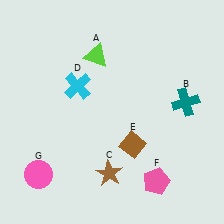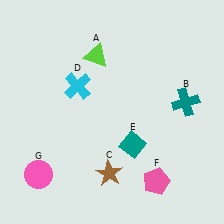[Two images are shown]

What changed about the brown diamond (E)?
In Image 1, E is brown. In Image 2, it changed to teal.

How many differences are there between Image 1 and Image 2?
There is 1 difference between the two images.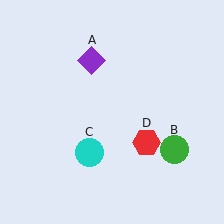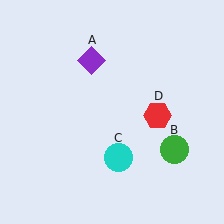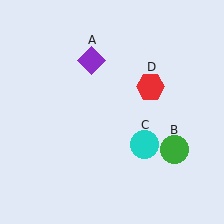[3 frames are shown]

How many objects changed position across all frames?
2 objects changed position: cyan circle (object C), red hexagon (object D).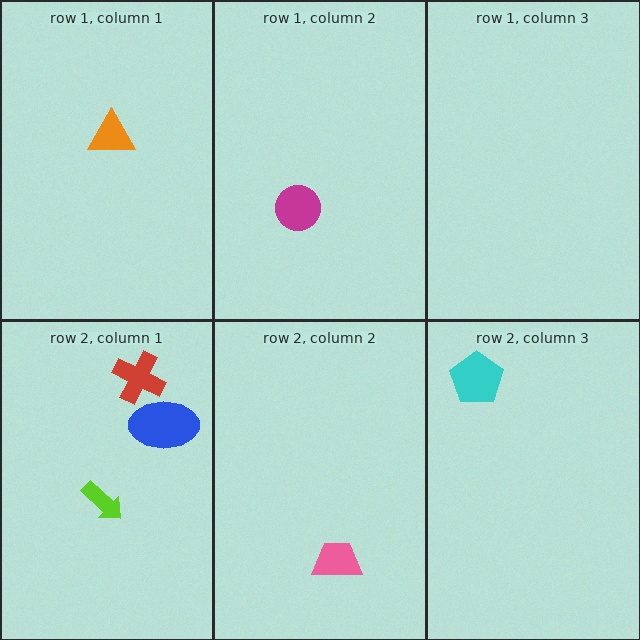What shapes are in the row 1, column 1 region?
The orange triangle.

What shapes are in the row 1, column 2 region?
The magenta circle.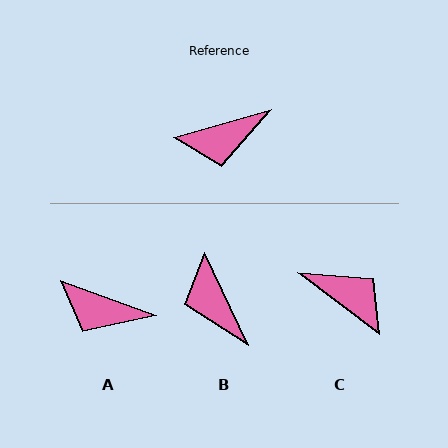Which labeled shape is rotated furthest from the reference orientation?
C, about 127 degrees away.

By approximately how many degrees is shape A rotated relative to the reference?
Approximately 36 degrees clockwise.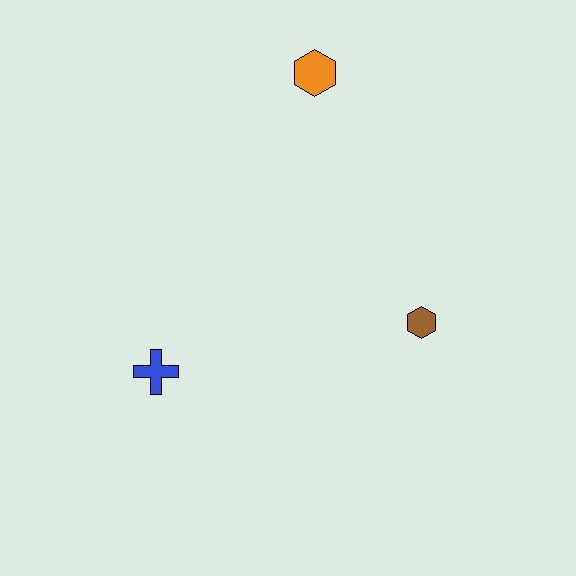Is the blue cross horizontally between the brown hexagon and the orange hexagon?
No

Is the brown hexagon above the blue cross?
Yes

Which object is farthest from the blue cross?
The orange hexagon is farthest from the blue cross.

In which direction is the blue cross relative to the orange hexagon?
The blue cross is below the orange hexagon.